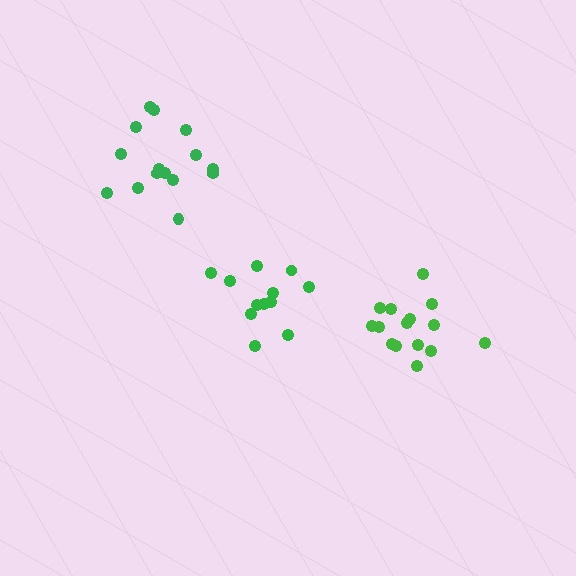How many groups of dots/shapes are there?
There are 3 groups.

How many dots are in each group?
Group 1: 12 dots, Group 2: 15 dots, Group 3: 15 dots (42 total).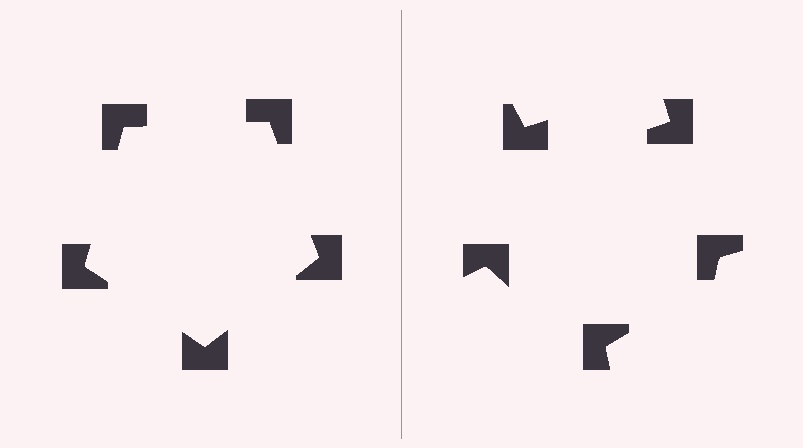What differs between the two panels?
The notched squares are positioned identically on both sides; only the wedge orientations differ. On the left they align to a pentagon; on the right they are misaligned.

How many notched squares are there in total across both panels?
10 — 5 on each side.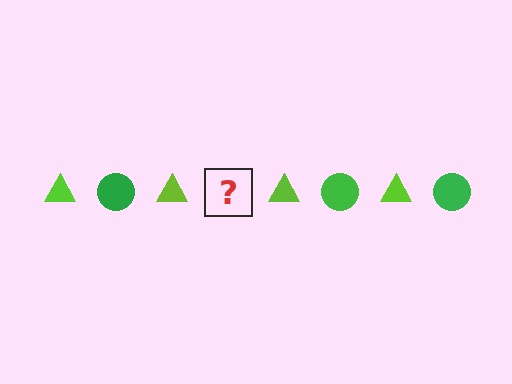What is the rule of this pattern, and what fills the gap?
The rule is that the pattern alternates between lime triangle and green circle. The gap should be filled with a green circle.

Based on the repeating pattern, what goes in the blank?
The blank should be a green circle.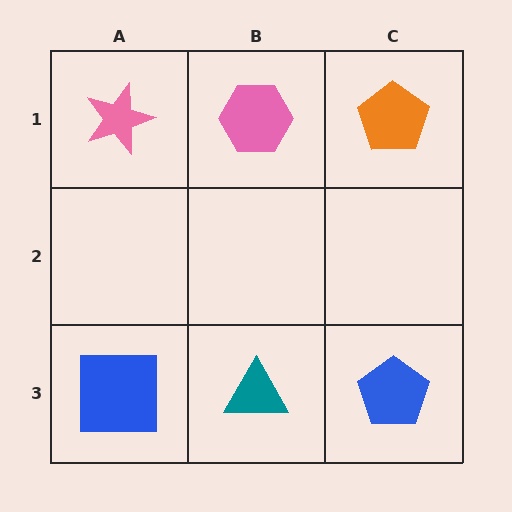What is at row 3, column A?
A blue square.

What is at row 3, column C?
A blue pentagon.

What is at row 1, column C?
An orange pentagon.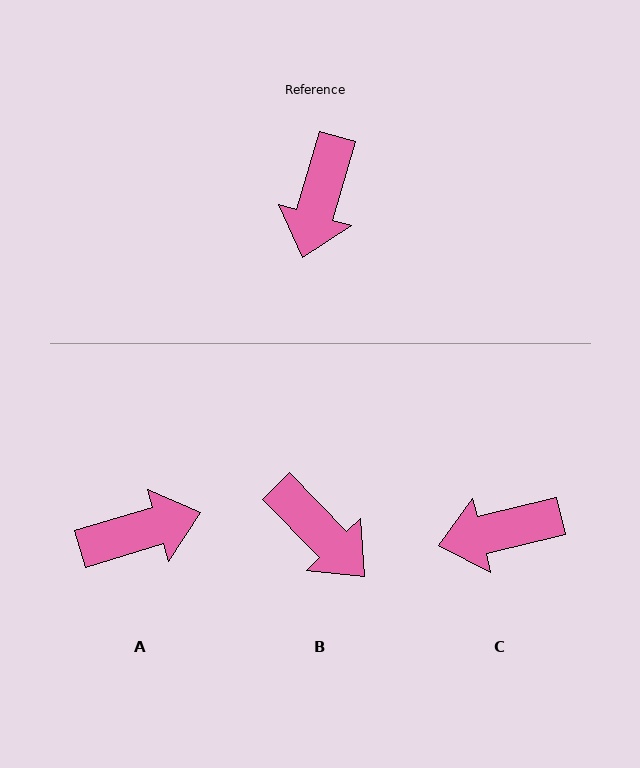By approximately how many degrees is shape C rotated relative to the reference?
Approximately 60 degrees clockwise.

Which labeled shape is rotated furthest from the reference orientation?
A, about 123 degrees away.